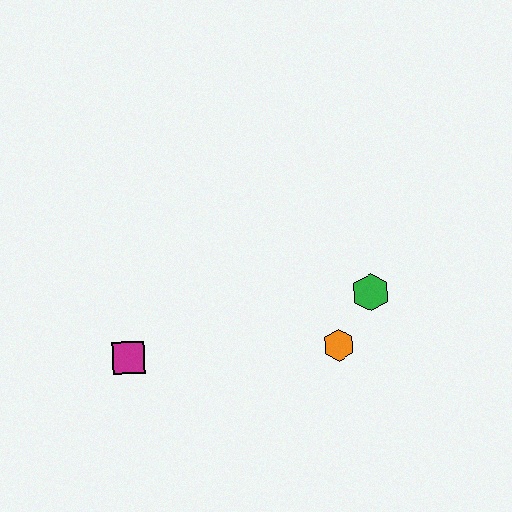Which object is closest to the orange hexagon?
The green hexagon is closest to the orange hexagon.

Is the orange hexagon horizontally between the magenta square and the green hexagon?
Yes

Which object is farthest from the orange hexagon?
The magenta square is farthest from the orange hexagon.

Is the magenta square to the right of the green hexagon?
No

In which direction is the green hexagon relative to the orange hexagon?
The green hexagon is above the orange hexagon.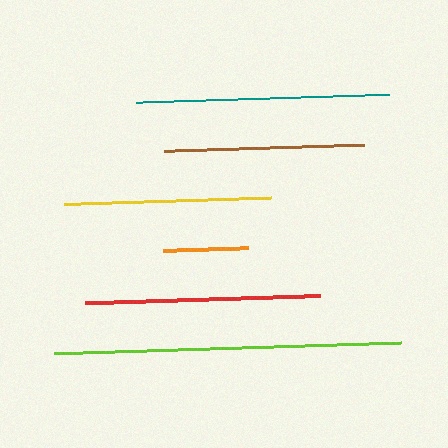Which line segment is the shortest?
The orange line is the shortest at approximately 85 pixels.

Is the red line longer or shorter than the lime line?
The lime line is longer than the red line.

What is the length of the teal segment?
The teal segment is approximately 253 pixels long.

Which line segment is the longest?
The lime line is the longest at approximately 347 pixels.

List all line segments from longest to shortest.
From longest to shortest: lime, teal, red, yellow, brown, orange.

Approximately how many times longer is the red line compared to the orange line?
The red line is approximately 2.8 times the length of the orange line.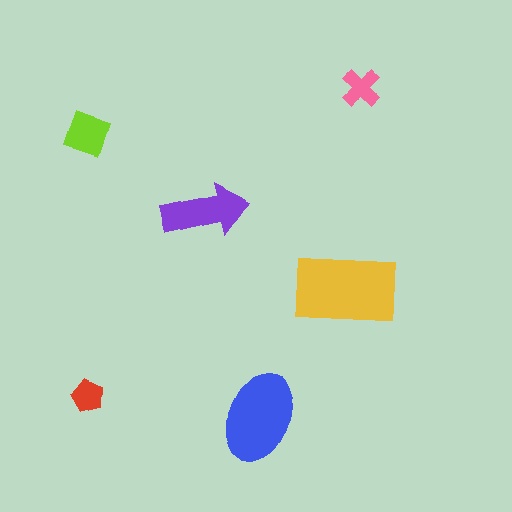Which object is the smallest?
The red pentagon.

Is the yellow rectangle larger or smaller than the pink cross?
Larger.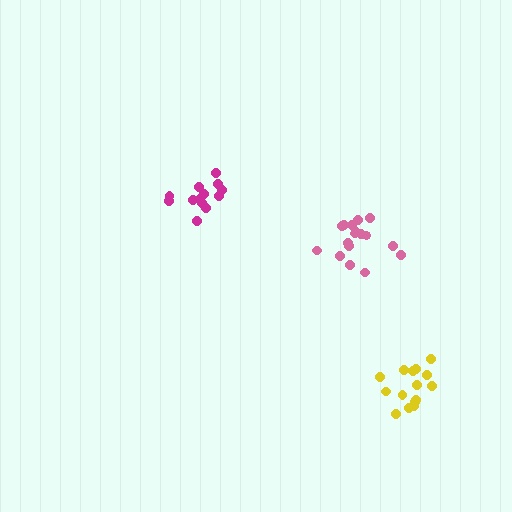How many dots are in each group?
Group 1: 13 dots, Group 2: 17 dots, Group 3: 15 dots (45 total).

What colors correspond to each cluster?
The clusters are colored: magenta, pink, yellow.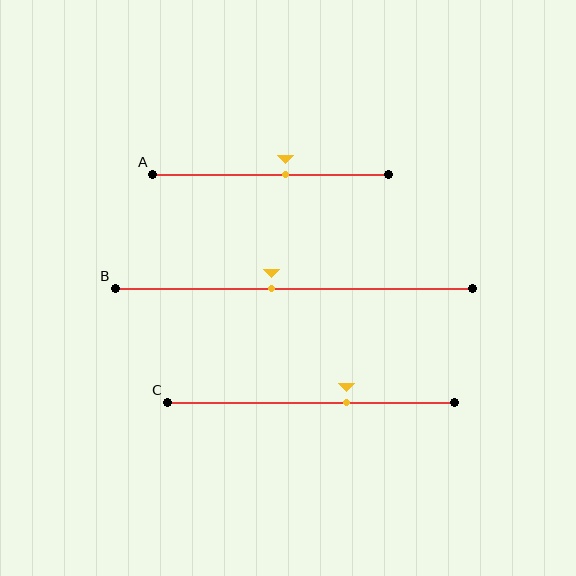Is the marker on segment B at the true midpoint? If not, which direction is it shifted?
No, the marker on segment B is shifted to the left by about 6% of the segment length.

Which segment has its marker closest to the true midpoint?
Segment B has its marker closest to the true midpoint.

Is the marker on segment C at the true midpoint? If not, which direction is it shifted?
No, the marker on segment C is shifted to the right by about 12% of the segment length.